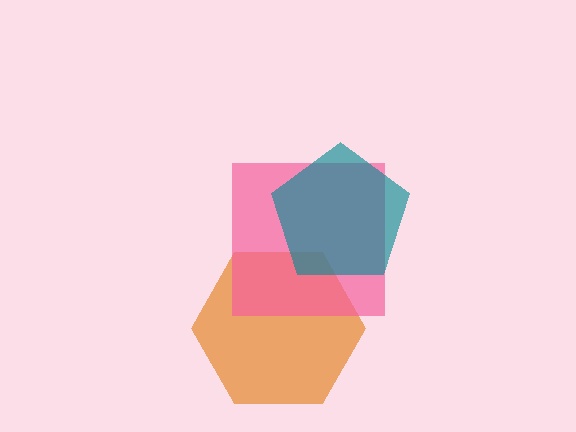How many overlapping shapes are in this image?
There are 3 overlapping shapes in the image.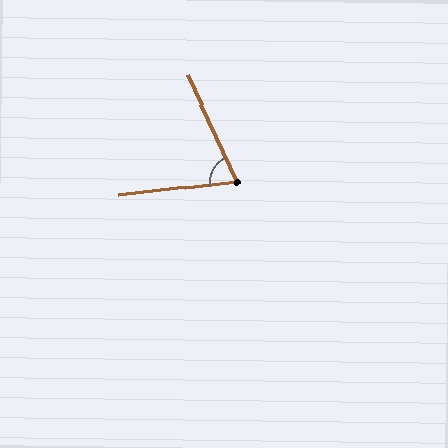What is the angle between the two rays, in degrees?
Approximately 72 degrees.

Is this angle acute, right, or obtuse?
It is acute.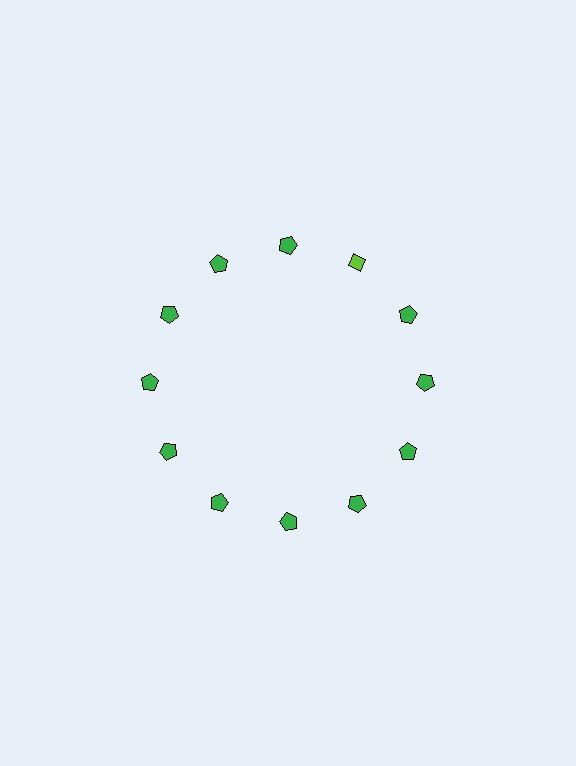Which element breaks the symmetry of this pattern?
The lime diamond at roughly the 1 o'clock position breaks the symmetry. All other shapes are green pentagons.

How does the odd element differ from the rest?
It differs in both color (lime instead of green) and shape (diamond instead of pentagon).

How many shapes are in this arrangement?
There are 12 shapes arranged in a ring pattern.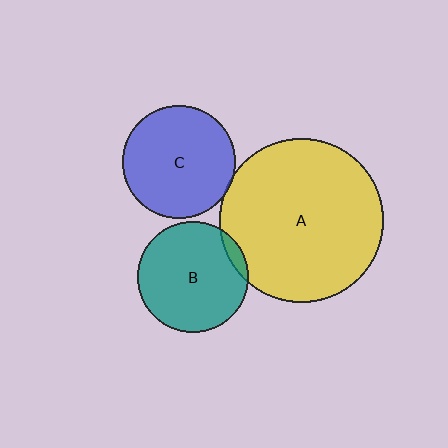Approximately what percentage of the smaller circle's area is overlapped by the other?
Approximately 5%.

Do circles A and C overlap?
Yes.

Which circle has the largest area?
Circle A (yellow).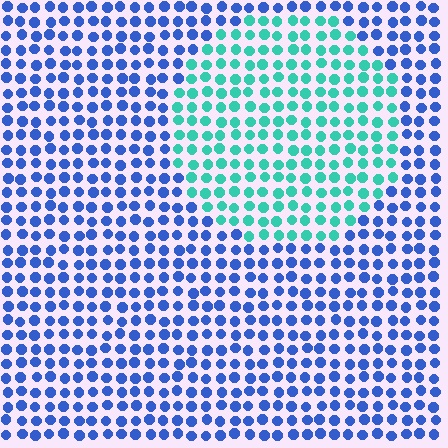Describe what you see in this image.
The image is filled with small blue elements in a uniform arrangement. A circle-shaped region is visible where the elements are tinted to a slightly different hue, forming a subtle color boundary.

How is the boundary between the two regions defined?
The boundary is defined purely by a slight shift in hue (about 57 degrees). Spacing, size, and orientation are identical on both sides.